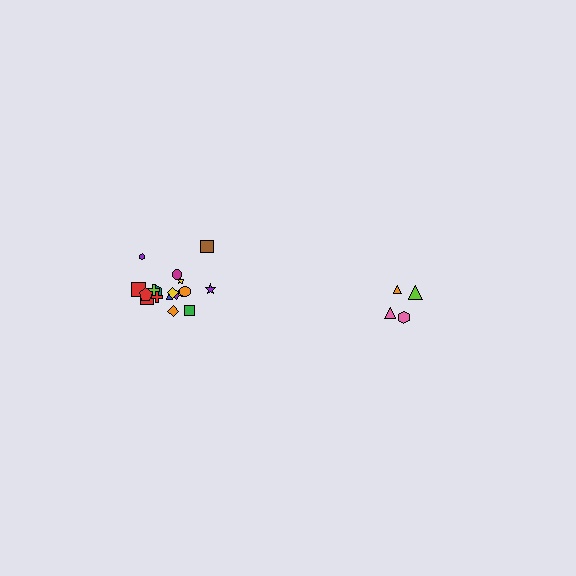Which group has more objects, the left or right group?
The left group.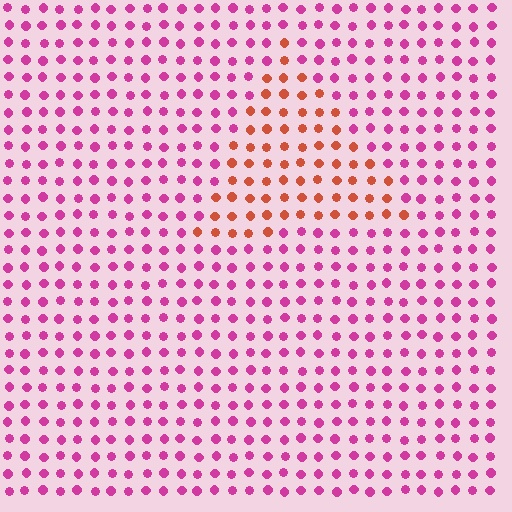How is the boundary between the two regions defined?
The boundary is defined purely by a slight shift in hue (about 51 degrees). Spacing, size, and orientation are identical on both sides.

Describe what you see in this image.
The image is filled with small magenta elements in a uniform arrangement. A triangle-shaped region is visible where the elements are tinted to a slightly different hue, forming a subtle color boundary.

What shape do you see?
I see a triangle.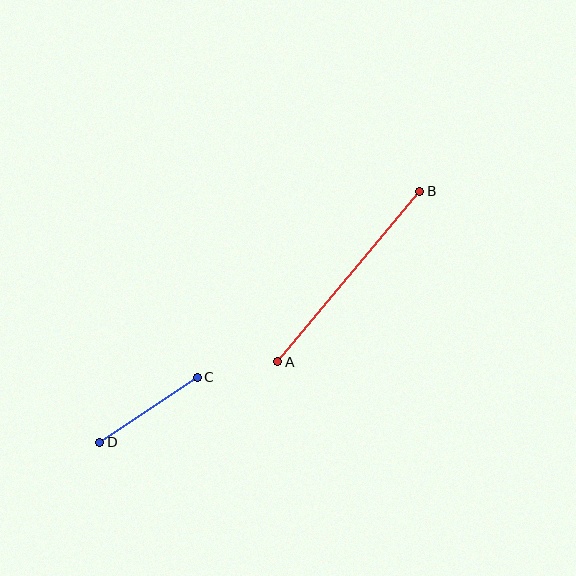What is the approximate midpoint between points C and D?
The midpoint is at approximately (148, 410) pixels.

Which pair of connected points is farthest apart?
Points A and B are farthest apart.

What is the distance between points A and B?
The distance is approximately 222 pixels.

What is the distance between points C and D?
The distance is approximately 117 pixels.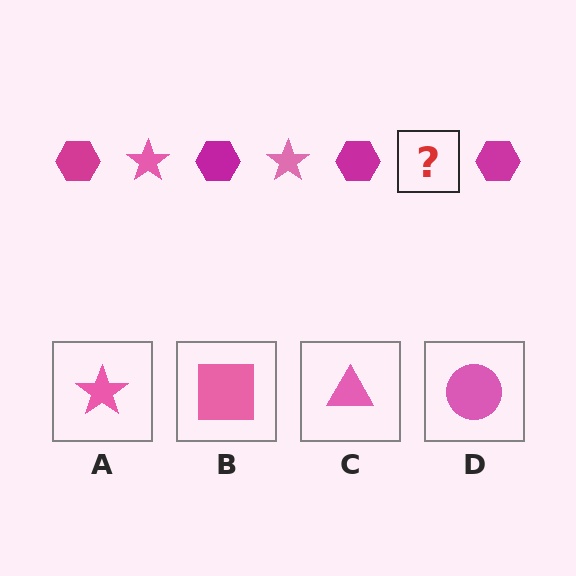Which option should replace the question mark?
Option A.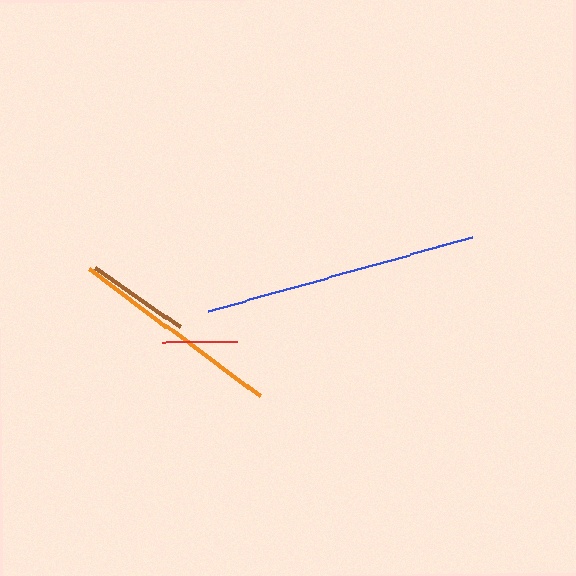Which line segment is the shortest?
The red line is the shortest at approximately 75 pixels.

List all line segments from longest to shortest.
From longest to shortest: blue, orange, brown, red.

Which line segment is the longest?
The blue line is the longest at approximately 274 pixels.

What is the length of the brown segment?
The brown segment is approximately 104 pixels long.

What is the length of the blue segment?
The blue segment is approximately 274 pixels long.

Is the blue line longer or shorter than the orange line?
The blue line is longer than the orange line.